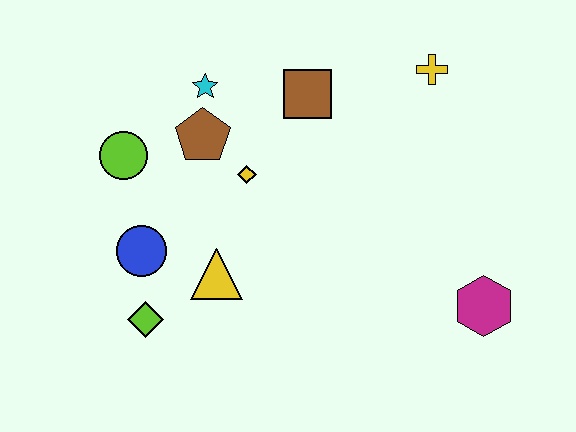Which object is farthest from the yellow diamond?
The magenta hexagon is farthest from the yellow diamond.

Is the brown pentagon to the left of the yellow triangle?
Yes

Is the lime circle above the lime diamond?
Yes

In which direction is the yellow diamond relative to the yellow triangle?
The yellow diamond is above the yellow triangle.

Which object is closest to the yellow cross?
The brown square is closest to the yellow cross.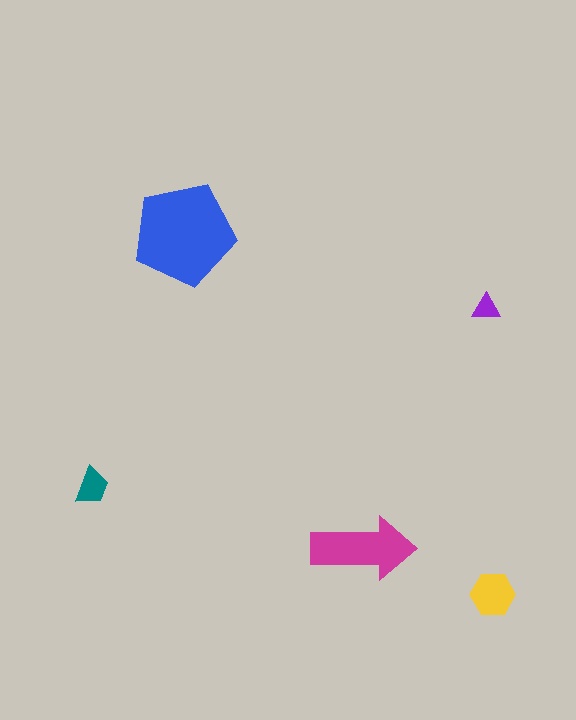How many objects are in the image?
There are 5 objects in the image.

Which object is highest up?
The blue pentagon is topmost.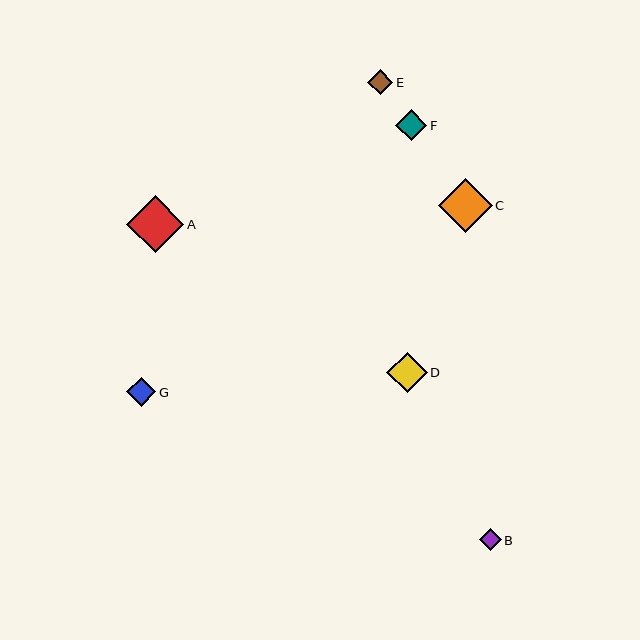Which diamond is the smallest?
Diamond B is the smallest with a size of approximately 22 pixels.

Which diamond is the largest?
Diamond A is the largest with a size of approximately 57 pixels.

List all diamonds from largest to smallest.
From largest to smallest: A, C, D, F, G, E, B.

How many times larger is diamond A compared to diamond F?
Diamond A is approximately 1.8 times the size of diamond F.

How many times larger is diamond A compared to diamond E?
Diamond A is approximately 2.3 times the size of diamond E.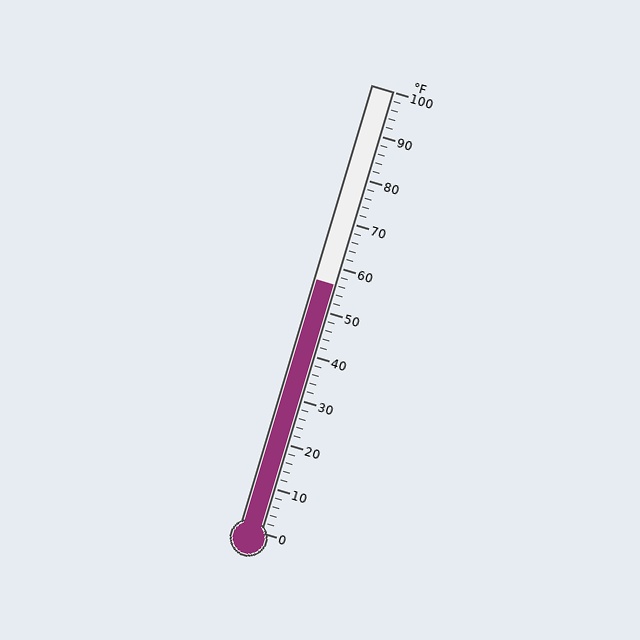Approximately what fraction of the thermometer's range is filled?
The thermometer is filled to approximately 55% of its range.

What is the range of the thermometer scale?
The thermometer scale ranges from 0°F to 100°F.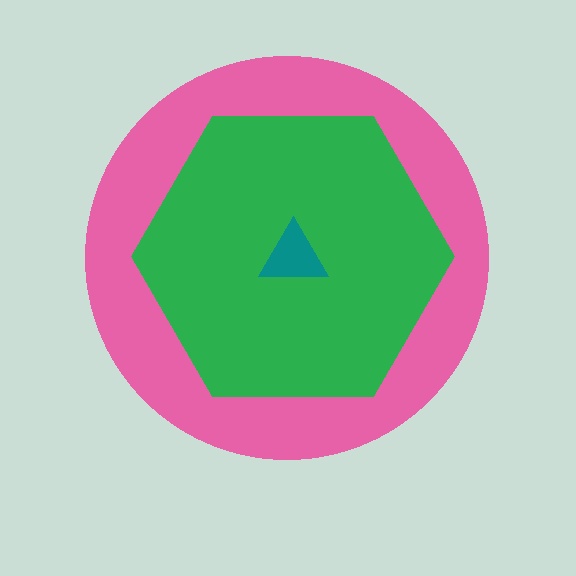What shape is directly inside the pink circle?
The green hexagon.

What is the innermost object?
The teal triangle.